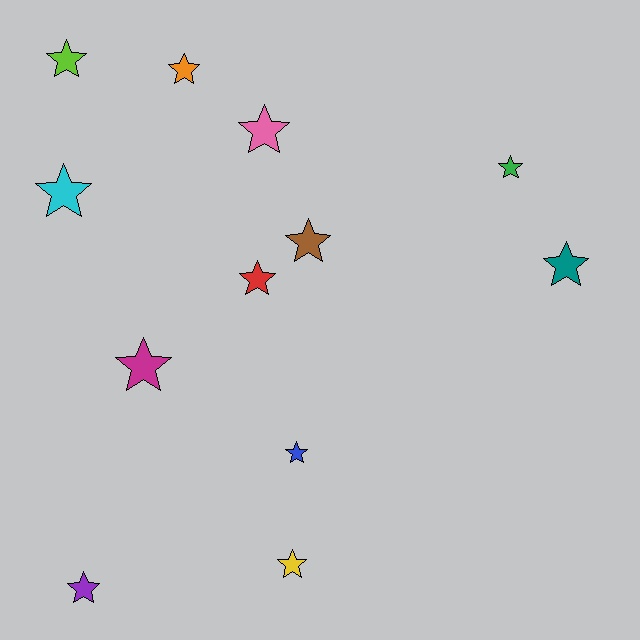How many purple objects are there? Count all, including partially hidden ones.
There is 1 purple object.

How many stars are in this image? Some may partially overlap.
There are 12 stars.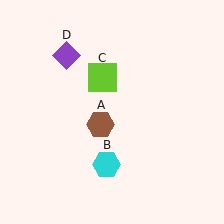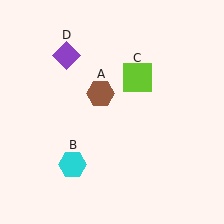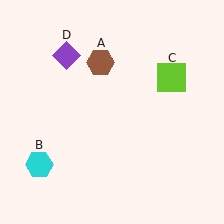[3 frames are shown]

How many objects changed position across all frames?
3 objects changed position: brown hexagon (object A), cyan hexagon (object B), lime square (object C).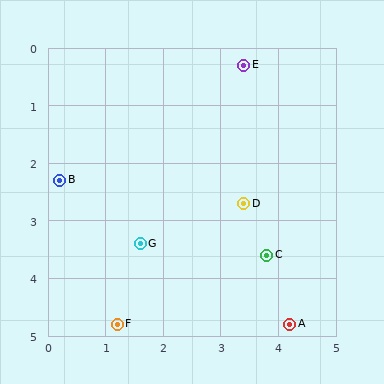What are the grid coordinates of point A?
Point A is at approximately (4.2, 4.8).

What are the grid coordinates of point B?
Point B is at approximately (0.2, 2.3).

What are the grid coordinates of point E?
Point E is at approximately (3.4, 0.3).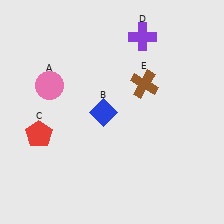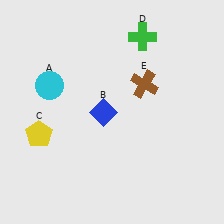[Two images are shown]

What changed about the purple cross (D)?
In Image 1, D is purple. In Image 2, it changed to green.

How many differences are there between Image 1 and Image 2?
There are 3 differences between the two images.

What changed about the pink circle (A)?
In Image 1, A is pink. In Image 2, it changed to cyan.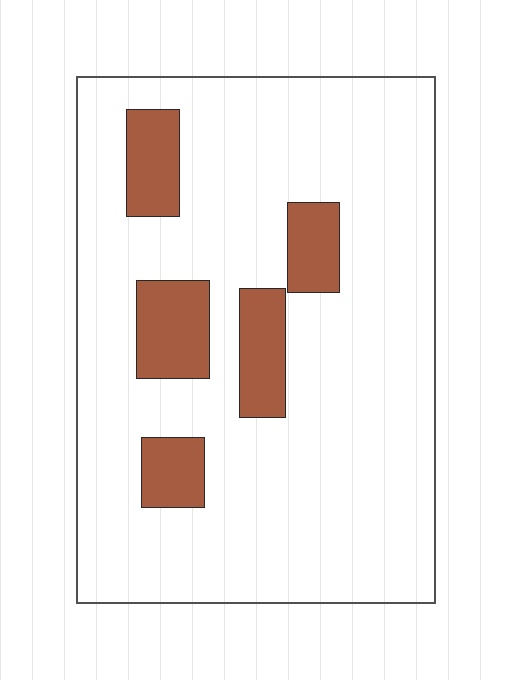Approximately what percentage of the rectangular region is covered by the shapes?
Approximately 15%.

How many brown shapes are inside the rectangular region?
5.